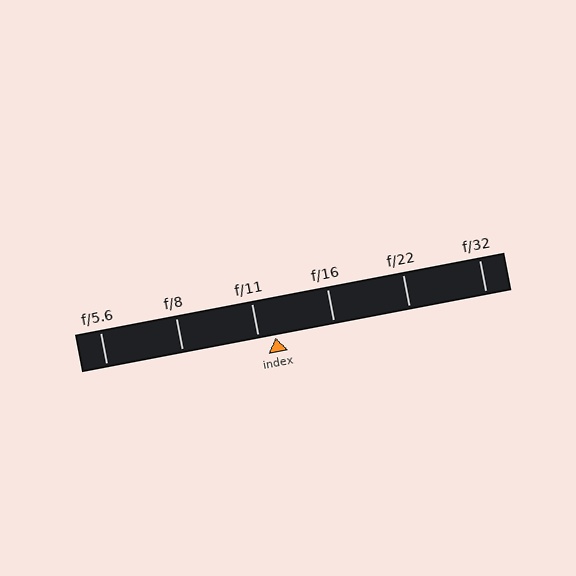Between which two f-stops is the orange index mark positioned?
The index mark is between f/11 and f/16.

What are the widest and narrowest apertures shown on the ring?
The widest aperture shown is f/5.6 and the narrowest is f/32.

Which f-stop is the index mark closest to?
The index mark is closest to f/11.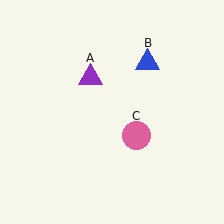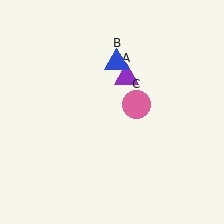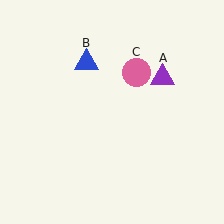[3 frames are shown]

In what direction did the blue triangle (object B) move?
The blue triangle (object B) moved left.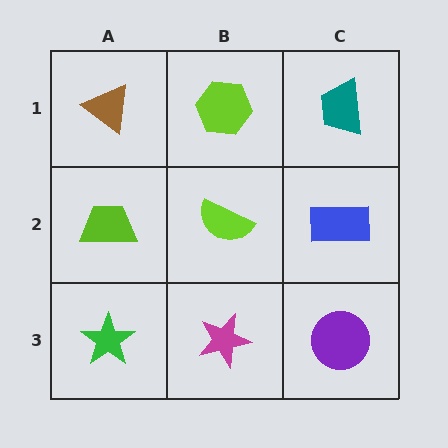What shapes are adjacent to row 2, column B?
A lime hexagon (row 1, column B), a magenta star (row 3, column B), a lime trapezoid (row 2, column A), a blue rectangle (row 2, column C).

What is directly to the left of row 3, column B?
A green star.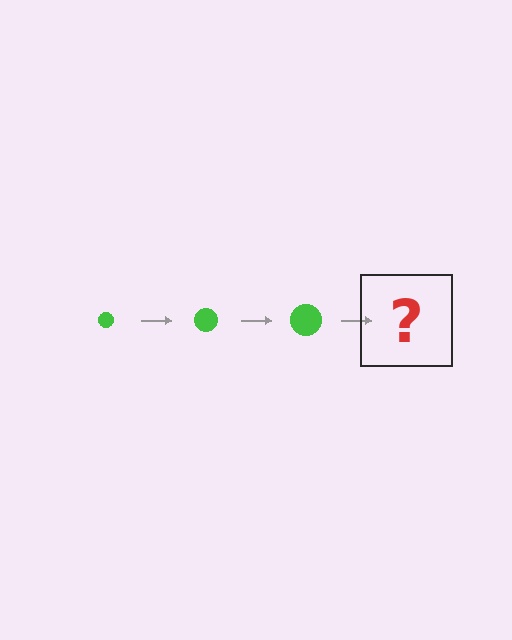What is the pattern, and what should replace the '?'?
The pattern is that the circle gets progressively larger each step. The '?' should be a green circle, larger than the previous one.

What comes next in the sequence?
The next element should be a green circle, larger than the previous one.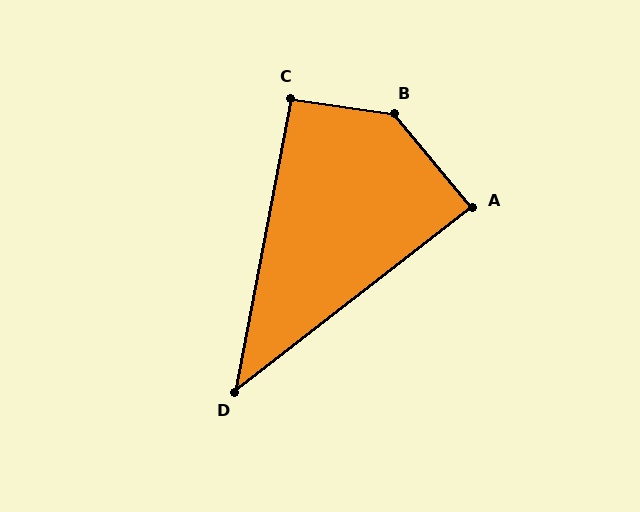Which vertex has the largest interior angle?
B, at approximately 138 degrees.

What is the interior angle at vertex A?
Approximately 88 degrees (approximately right).